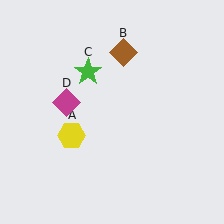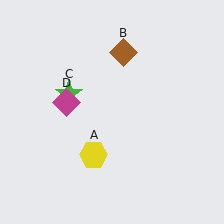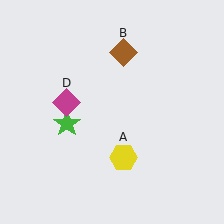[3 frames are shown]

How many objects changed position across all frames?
2 objects changed position: yellow hexagon (object A), green star (object C).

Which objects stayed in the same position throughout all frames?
Brown diamond (object B) and magenta diamond (object D) remained stationary.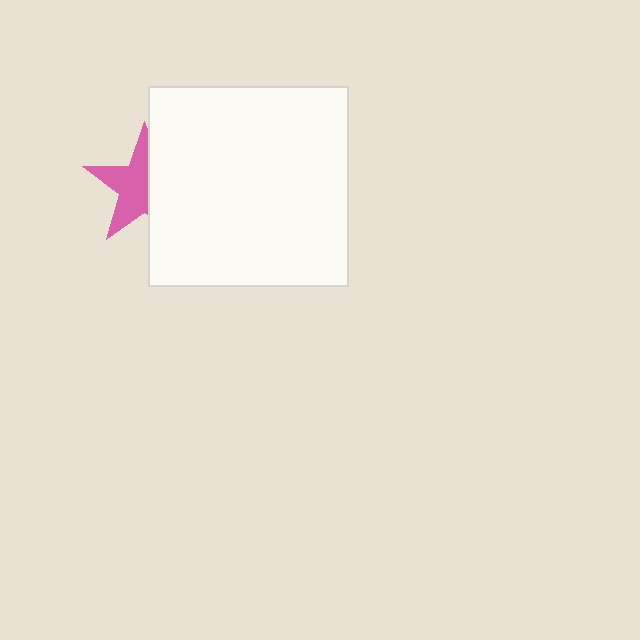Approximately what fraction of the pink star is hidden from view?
Roughly 45% of the pink star is hidden behind the white square.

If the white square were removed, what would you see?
You would see the complete pink star.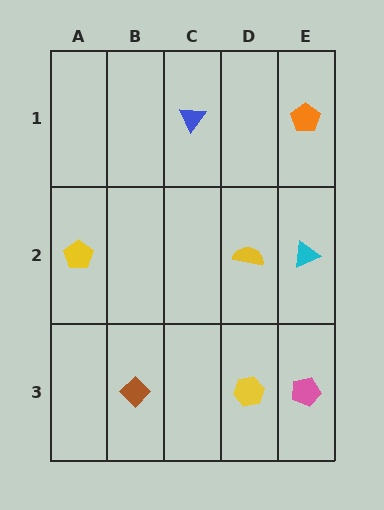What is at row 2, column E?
A cyan triangle.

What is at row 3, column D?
A yellow hexagon.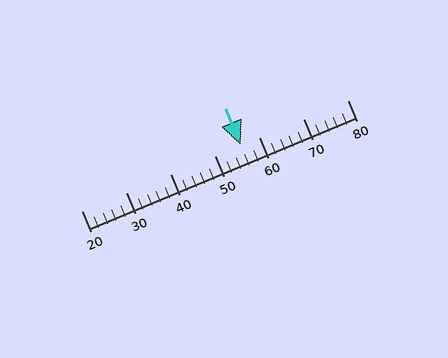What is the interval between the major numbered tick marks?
The major tick marks are spaced 10 units apart.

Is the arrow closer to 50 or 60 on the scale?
The arrow is closer to 60.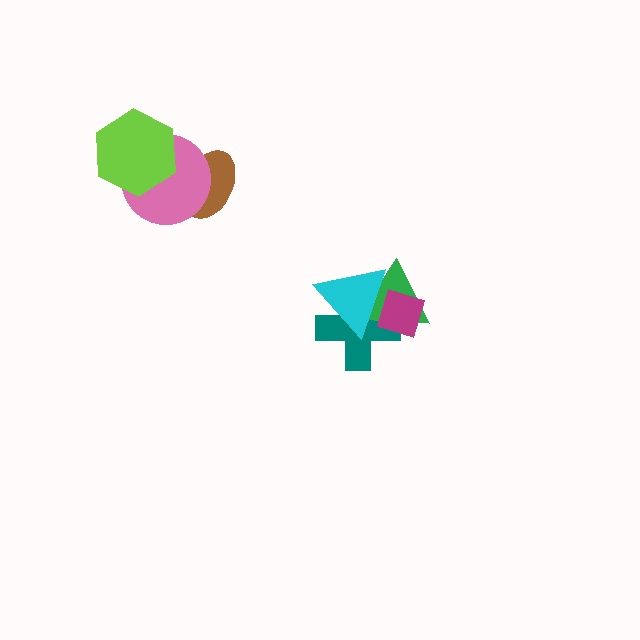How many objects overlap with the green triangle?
3 objects overlap with the green triangle.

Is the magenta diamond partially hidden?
Yes, it is partially covered by another shape.